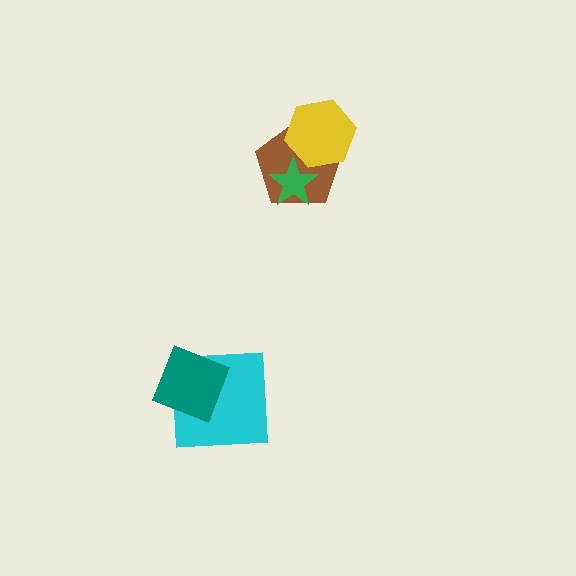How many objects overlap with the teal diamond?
1 object overlaps with the teal diamond.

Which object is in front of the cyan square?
The teal diamond is in front of the cyan square.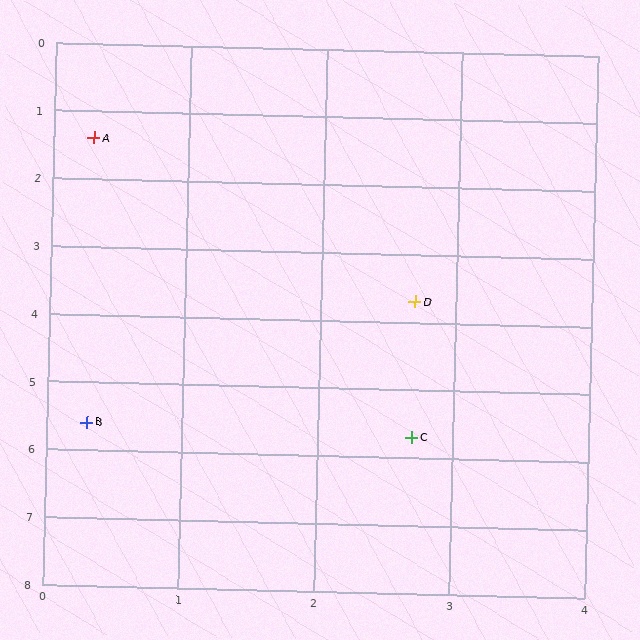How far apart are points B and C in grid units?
Points B and C are about 2.4 grid units apart.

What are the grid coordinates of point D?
Point D is at approximately (2.7, 3.7).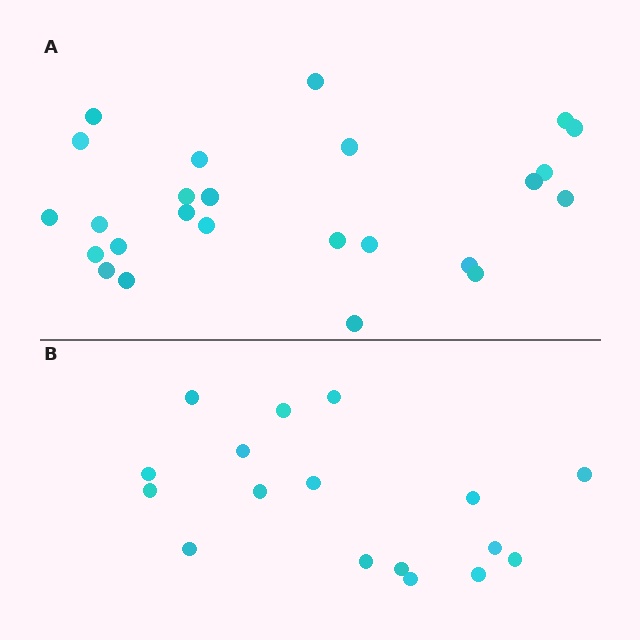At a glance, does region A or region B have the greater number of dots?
Region A (the top region) has more dots.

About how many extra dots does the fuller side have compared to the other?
Region A has roughly 8 or so more dots than region B.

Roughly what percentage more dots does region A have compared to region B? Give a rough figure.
About 45% more.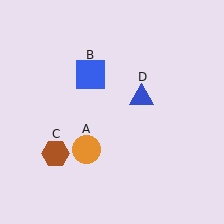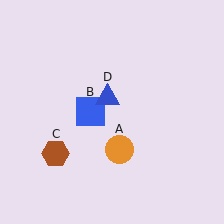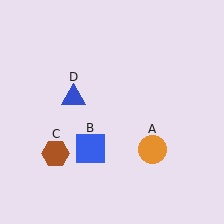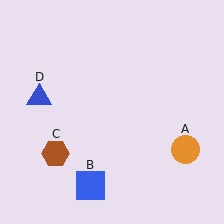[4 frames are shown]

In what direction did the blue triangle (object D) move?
The blue triangle (object D) moved left.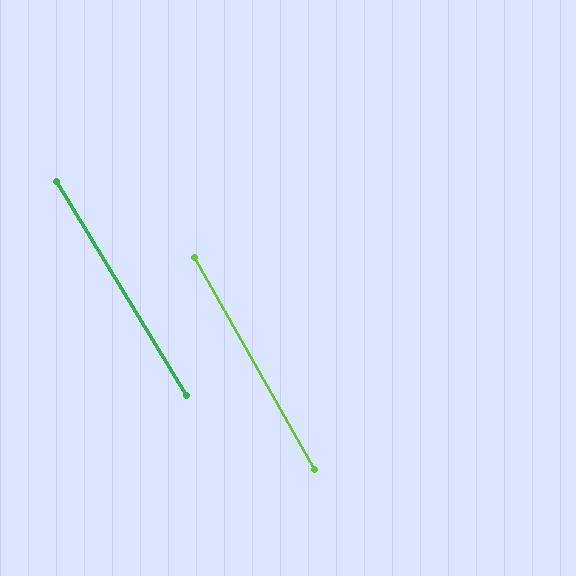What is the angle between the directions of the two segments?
Approximately 2 degrees.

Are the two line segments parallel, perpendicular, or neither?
Parallel — their directions differ by only 1.7°.